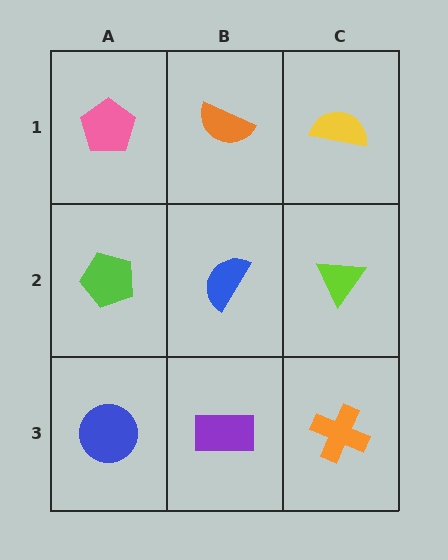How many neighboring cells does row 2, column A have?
3.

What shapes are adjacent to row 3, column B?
A blue semicircle (row 2, column B), a blue circle (row 3, column A), an orange cross (row 3, column C).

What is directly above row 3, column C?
A lime triangle.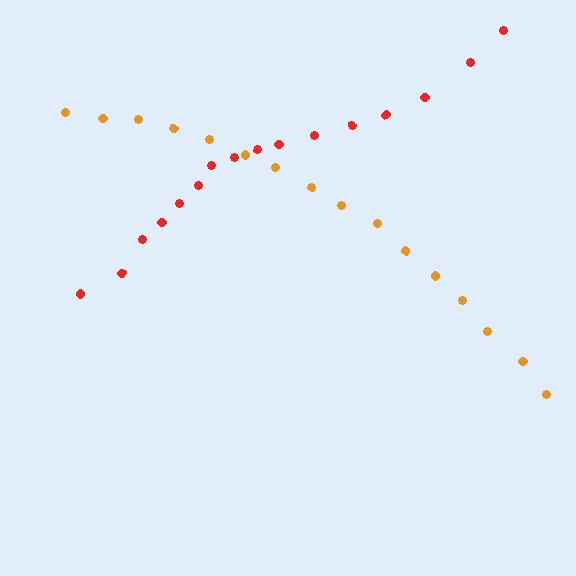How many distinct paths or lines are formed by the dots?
There are 2 distinct paths.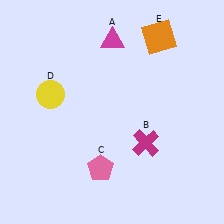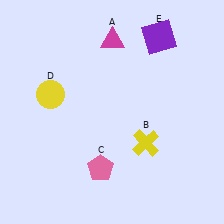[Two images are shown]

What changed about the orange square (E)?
In Image 1, E is orange. In Image 2, it changed to purple.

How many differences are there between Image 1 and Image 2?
There are 2 differences between the two images.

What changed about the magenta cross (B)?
In Image 1, B is magenta. In Image 2, it changed to yellow.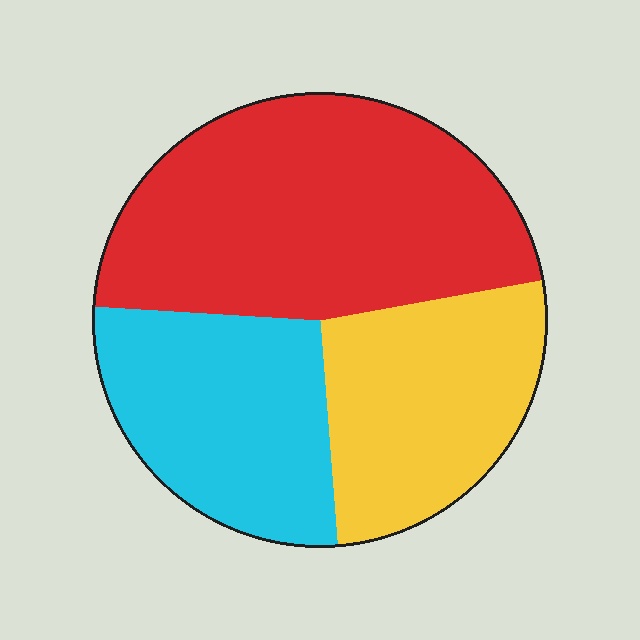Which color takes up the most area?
Red, at roughly 45%.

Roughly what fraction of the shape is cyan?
Cyan covers roughly 25% of the shape.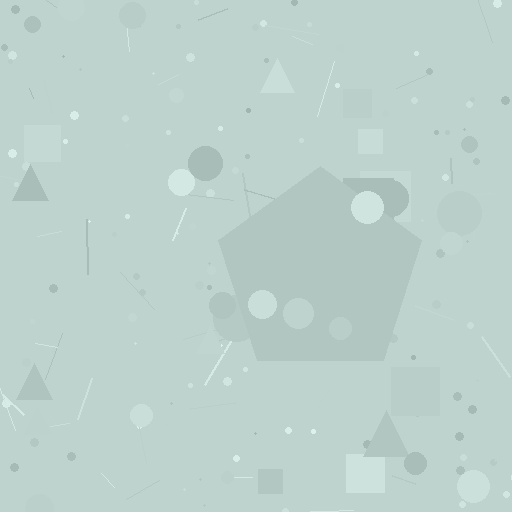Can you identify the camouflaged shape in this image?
The camouflaged shape is a pentagon.